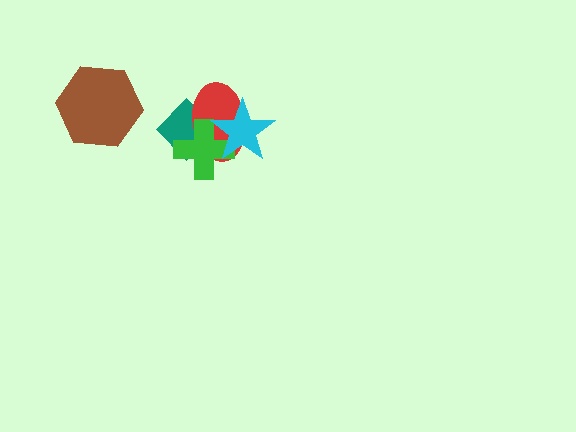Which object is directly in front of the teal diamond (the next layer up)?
The red ellipse is directly in front of the teal diamond.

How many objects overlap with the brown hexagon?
0 objects overlap with the brown hexagon.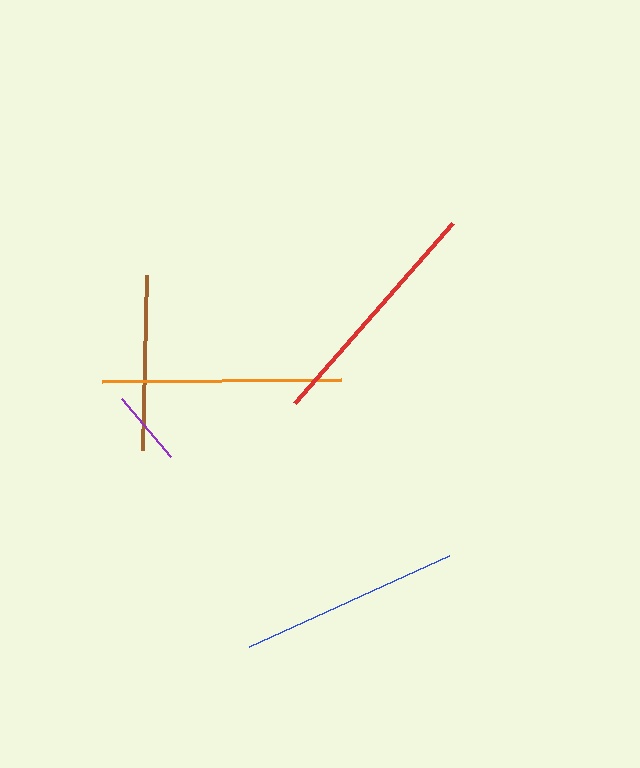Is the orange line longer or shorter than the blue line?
The orange line is longer than the blue line.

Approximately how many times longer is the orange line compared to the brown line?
The orange line is approximately 1.4 times the length of the brown line.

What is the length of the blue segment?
The blue segment is approximately 220 pixels long.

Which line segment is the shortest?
The purple line is the shortest at approximately 76 pixels.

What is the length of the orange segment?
The orange segment is approximately 239 pixels long.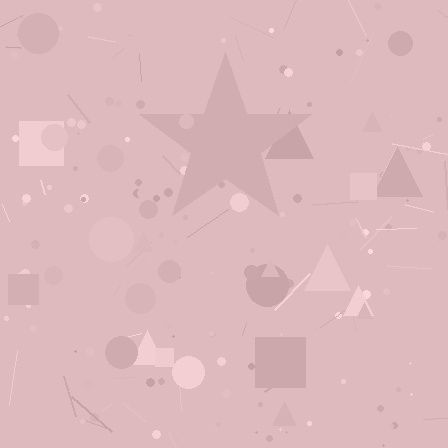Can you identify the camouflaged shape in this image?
The camouflaged shape is a star.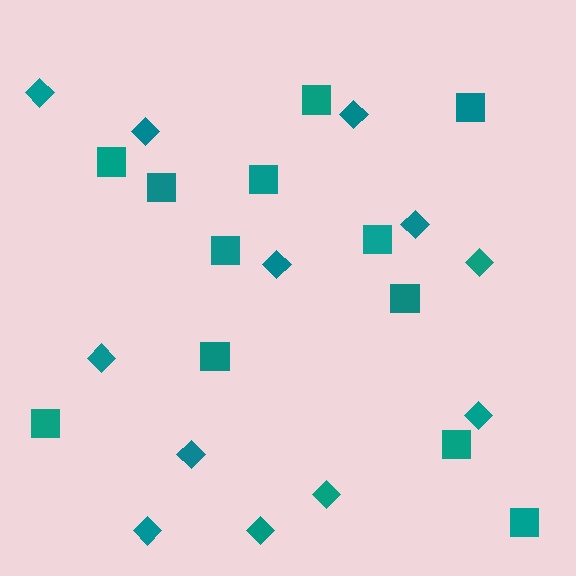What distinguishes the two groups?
There are 2 groups: one group of diamonds (12) and one group of squares (12).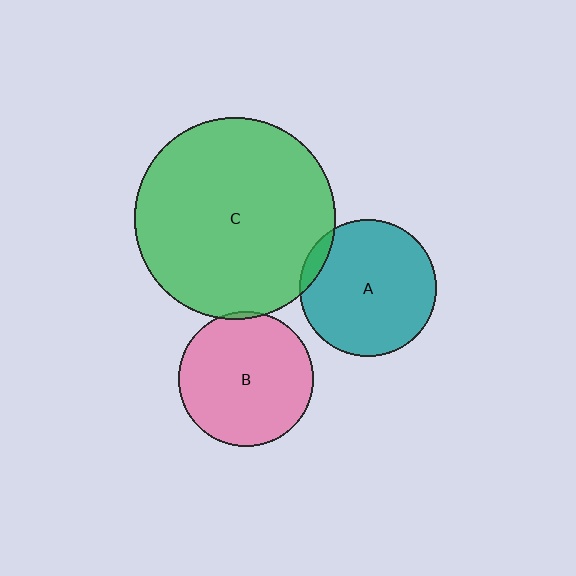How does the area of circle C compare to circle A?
Approximately 2.2 times.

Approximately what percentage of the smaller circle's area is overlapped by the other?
Approximately 5%.